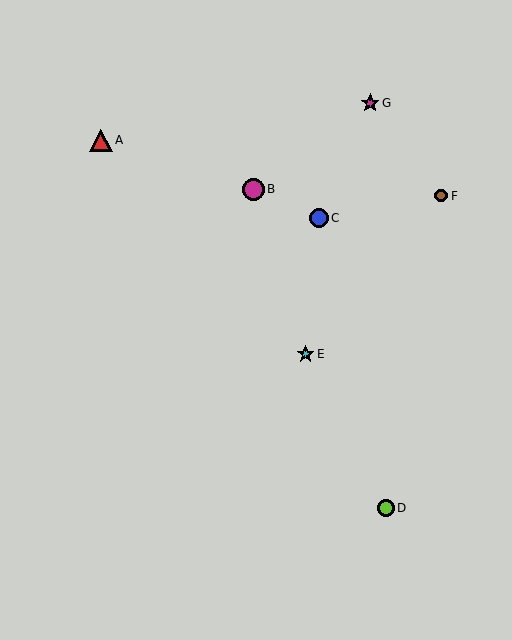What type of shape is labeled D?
Shape D is a lime circle.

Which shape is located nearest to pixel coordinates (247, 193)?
The magenta circle (labeled B) at (253, 189) is nearest to that location.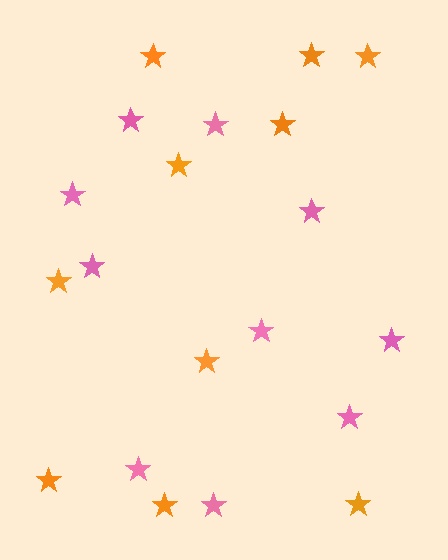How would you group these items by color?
There are 2 groups: one group of pink stars (10) and one group of orange stars (10).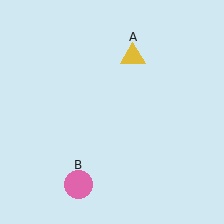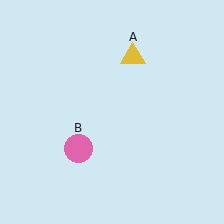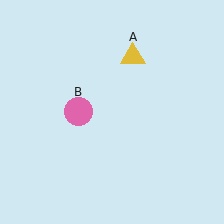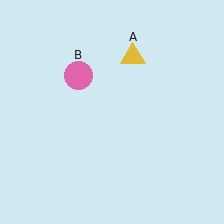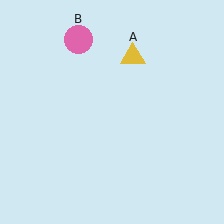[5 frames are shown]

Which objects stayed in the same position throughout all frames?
Yellow triangle (object A) remained stationary.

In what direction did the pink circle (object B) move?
The pink circle (object B) moved up.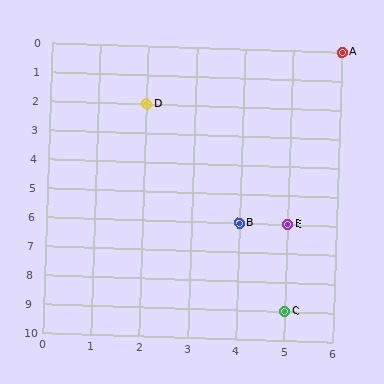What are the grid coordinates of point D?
Point D is at grid coordinates (2, 2).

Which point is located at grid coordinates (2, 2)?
Point D is at (2, 2).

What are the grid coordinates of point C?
Point C is at grid coordinates (5, 9).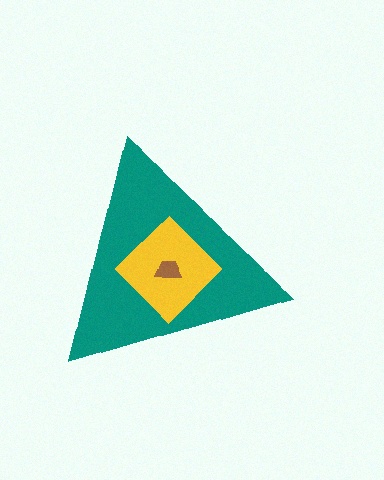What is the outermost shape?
The teal triangle.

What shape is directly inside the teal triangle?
The yellow diamond.